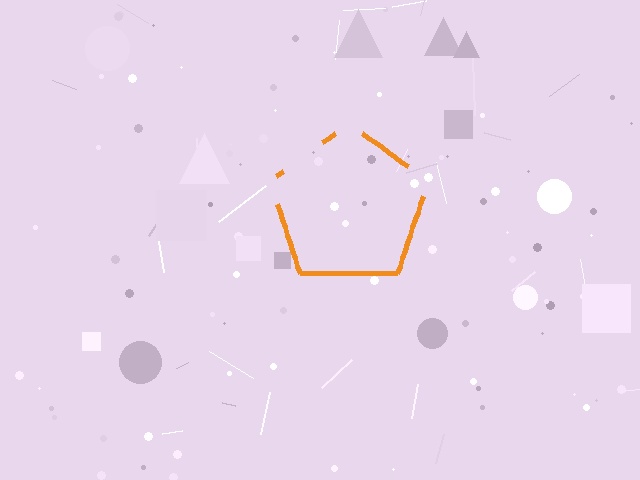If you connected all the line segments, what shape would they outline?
They would outline a pentagon.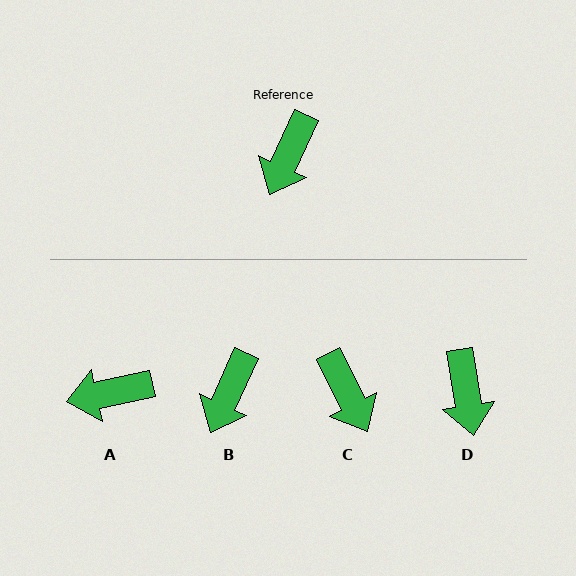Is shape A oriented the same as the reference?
No, it is off by about 54 degrees.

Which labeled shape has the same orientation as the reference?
B.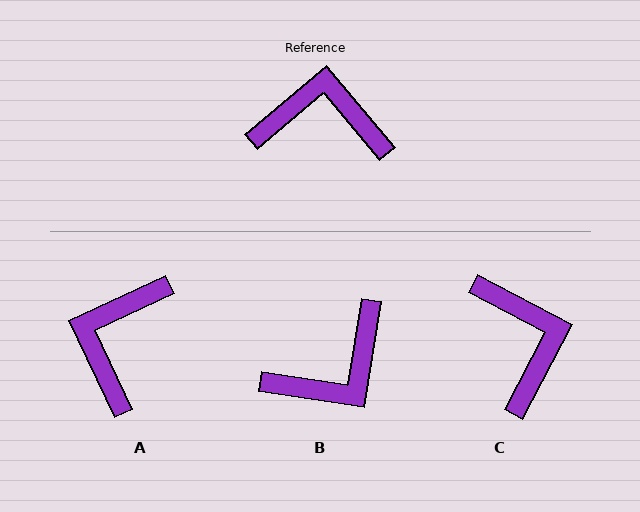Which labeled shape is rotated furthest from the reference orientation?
B, about 139 degrees away.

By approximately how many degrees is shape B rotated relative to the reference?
Approximately 139 degrees clockwise.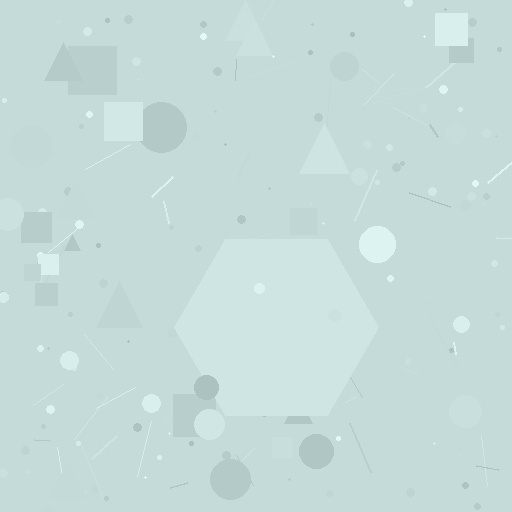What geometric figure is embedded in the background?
A hexagon is embedded in the background.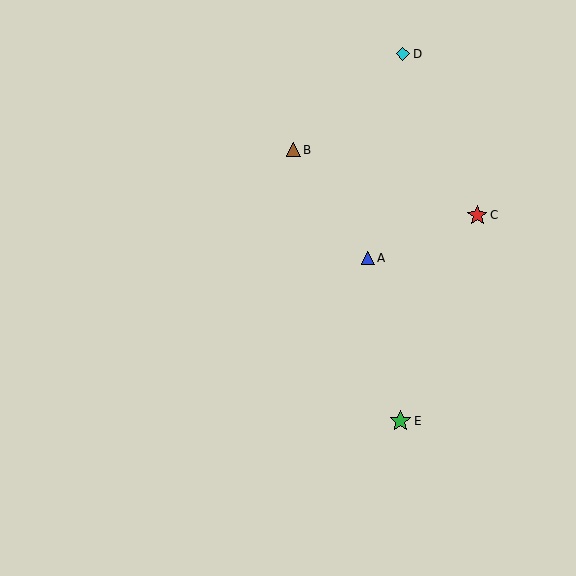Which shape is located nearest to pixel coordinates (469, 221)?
The red star (labeled C) at (477, 215) is nearest to that location.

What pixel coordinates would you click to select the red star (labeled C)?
Click at (477, 215) to select the red star C.